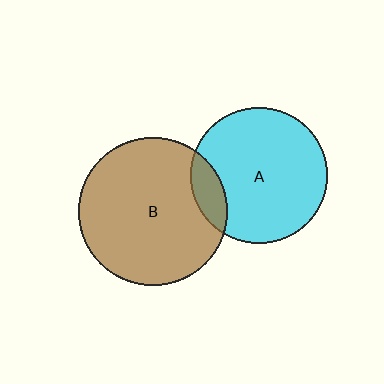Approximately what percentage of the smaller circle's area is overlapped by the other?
Approximately 15%.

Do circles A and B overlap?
Yes.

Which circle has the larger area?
Circle B (brown).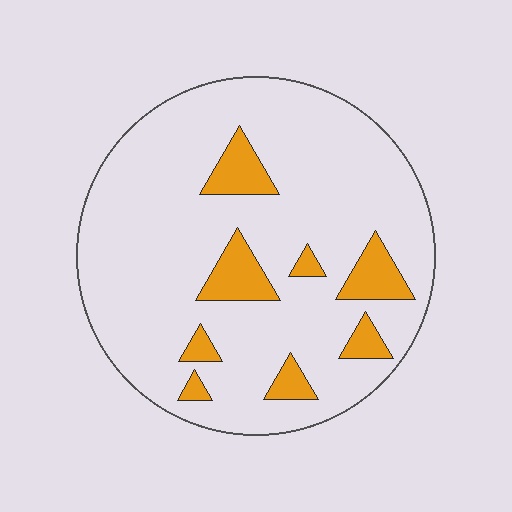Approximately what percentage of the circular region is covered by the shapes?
Approximately 15%.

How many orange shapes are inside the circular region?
8.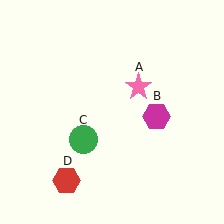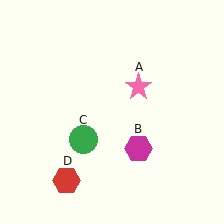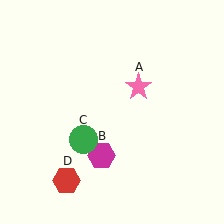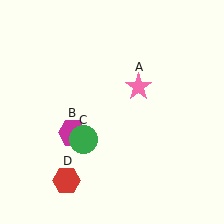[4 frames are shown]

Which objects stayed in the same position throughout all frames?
Pink star (object A) and green circle (object C) and red hexagon (object D) remained stationary.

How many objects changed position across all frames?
1 object changed position: magenta hexagon (object B).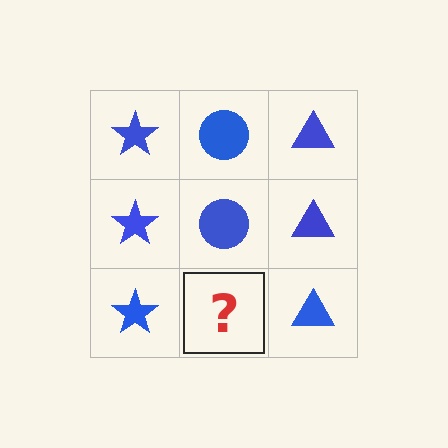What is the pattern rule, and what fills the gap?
The rule is that each column has a consistent shape. The gap should be filled with a blue circle.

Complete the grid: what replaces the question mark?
The question mark should be replaced with a blue circle.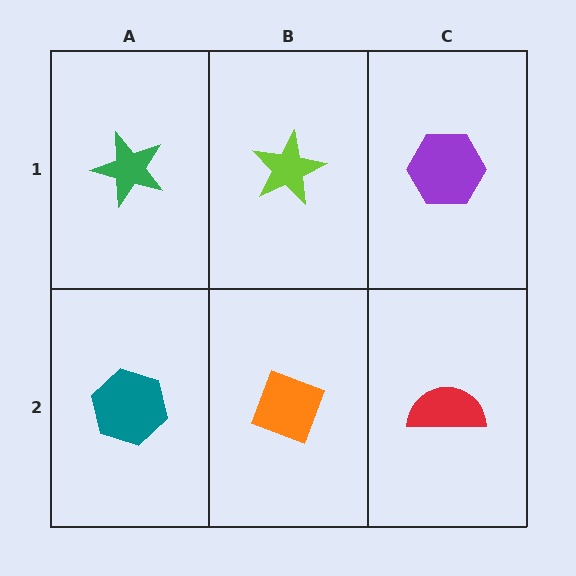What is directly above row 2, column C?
A purple hexagon.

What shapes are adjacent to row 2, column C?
A purple hexagon (row 1, column C), an orange diamond (row 2, column B).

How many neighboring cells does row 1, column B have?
3.